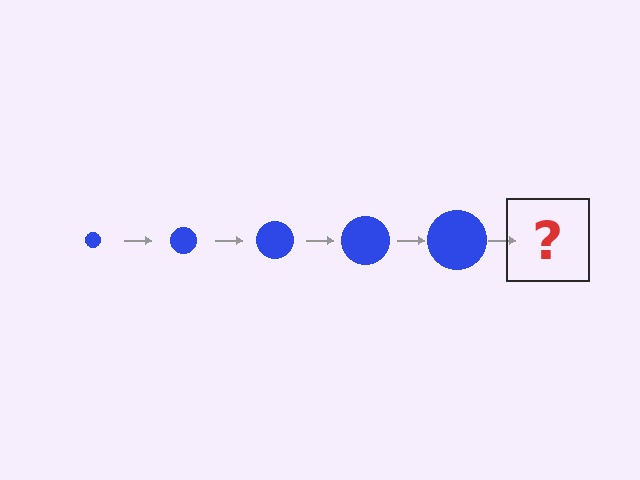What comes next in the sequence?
The next element should be a blue circle, larger than the previous one.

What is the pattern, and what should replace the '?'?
The pattern is that the circle gets progressively larger each step. The '?' should be a blue circle, larger than the previous one.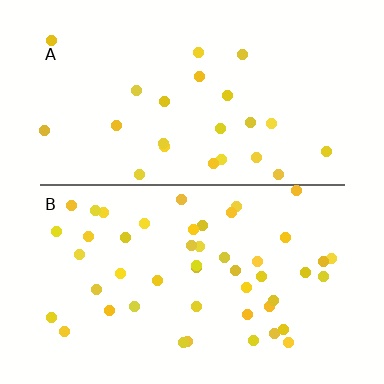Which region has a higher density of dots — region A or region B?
B (the bottom).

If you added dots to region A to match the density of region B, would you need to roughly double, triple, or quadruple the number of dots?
Approximately double.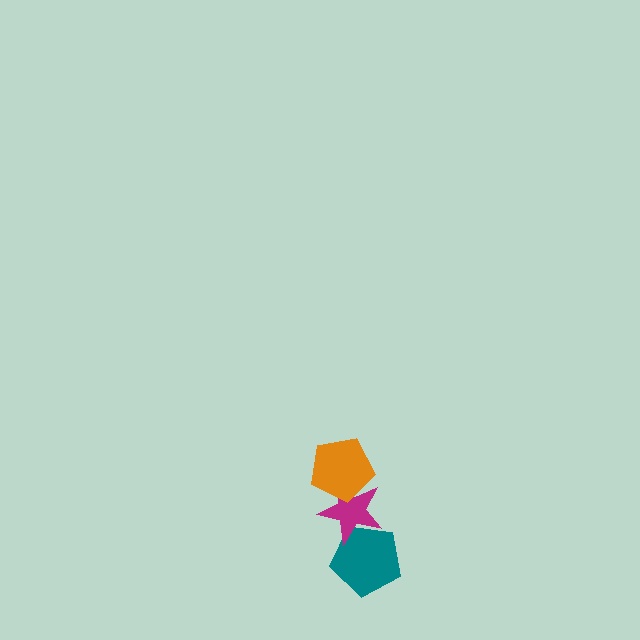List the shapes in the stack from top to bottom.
From top to bottom: the orange pentagon, the magenta star, the teal pentagon.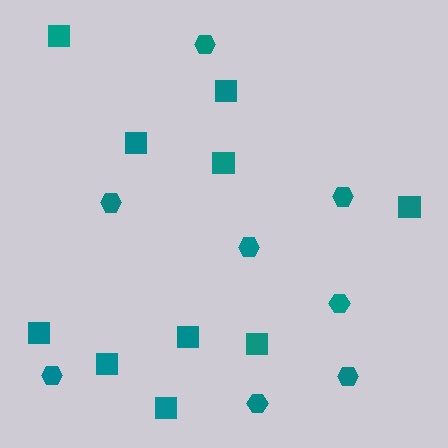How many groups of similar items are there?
There are 2 groups: one group of squares (10) and one group of hexagons (8).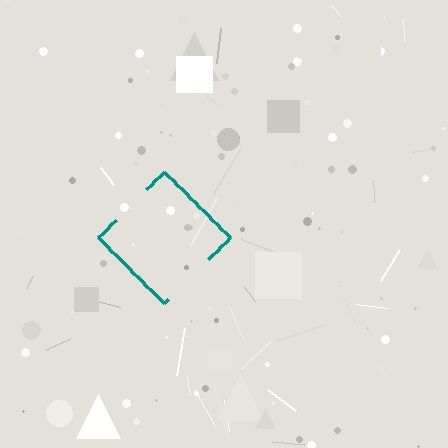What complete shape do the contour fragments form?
The contour fragments form a diamond.